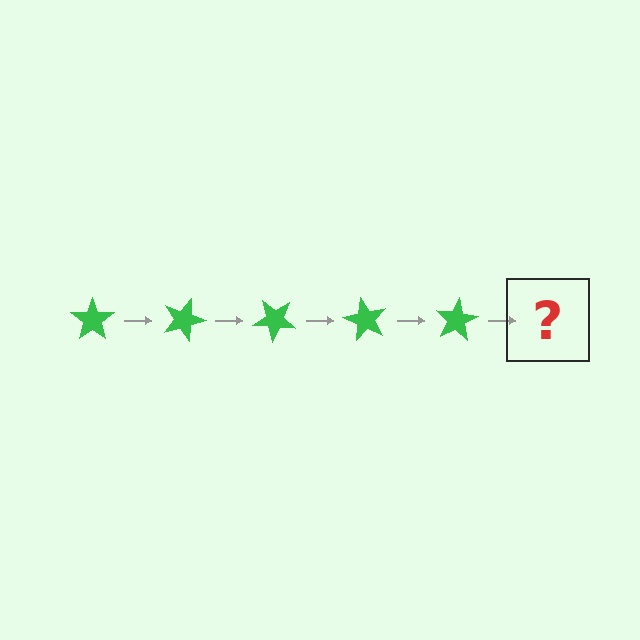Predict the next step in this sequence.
The next step is a green star rotated 100 degrees.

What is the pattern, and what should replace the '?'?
The pattern is that the star rotates 20 degrees each step. The '?' should be a green star rotated 100 degrees.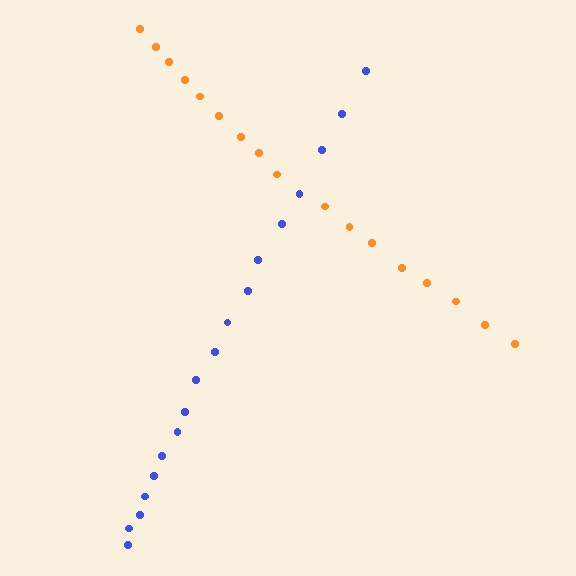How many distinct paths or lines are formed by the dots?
There are 2 distinct paths.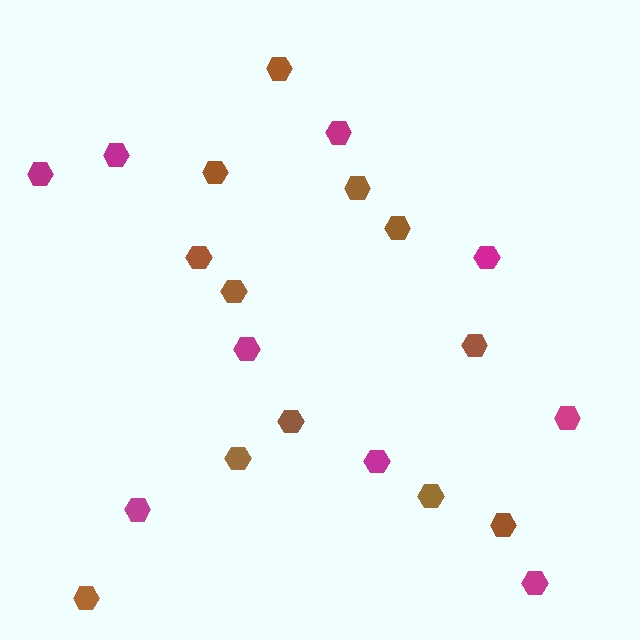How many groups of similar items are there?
There are 2 groups: one group of magenta hexagons (9) and one group of brown hexagons (12).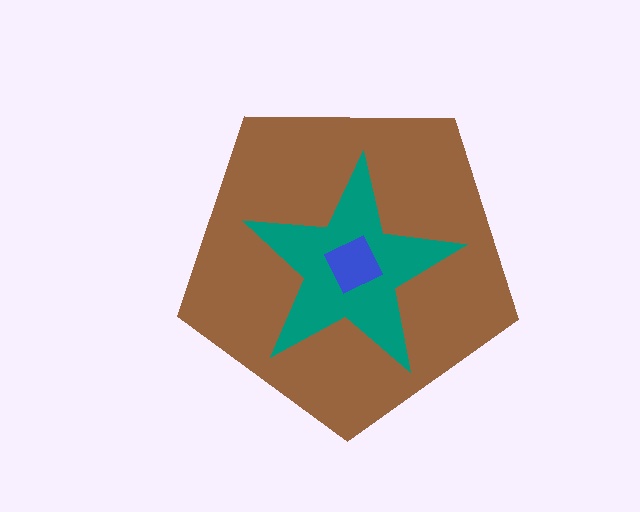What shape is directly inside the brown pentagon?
The teal star.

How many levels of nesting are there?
3.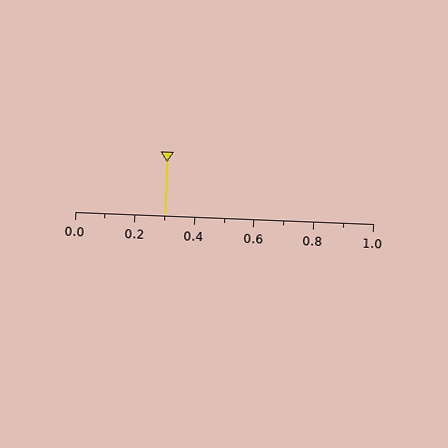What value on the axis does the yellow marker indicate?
The marker indicates approximately 0.3.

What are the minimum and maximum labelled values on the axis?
The axis runs from 0.0 to 1.0.